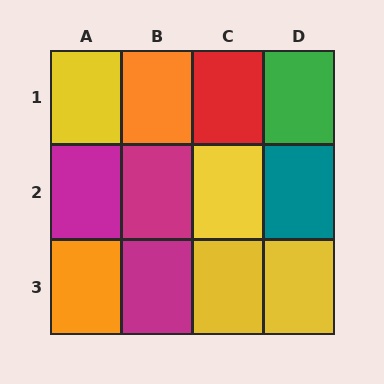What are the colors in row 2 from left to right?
Magenta, magenta, yellow, teal.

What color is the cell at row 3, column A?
Orange.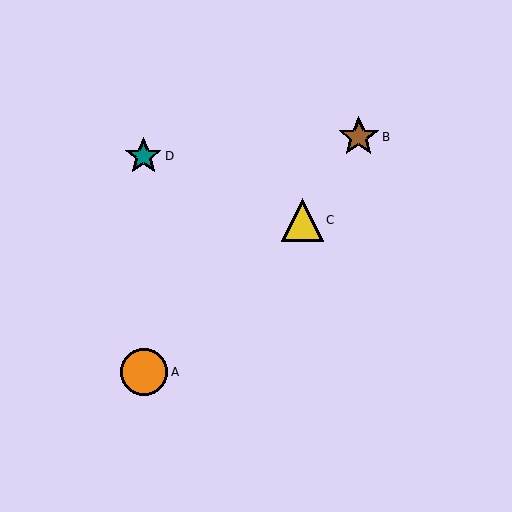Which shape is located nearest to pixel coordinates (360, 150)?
The brown star (labeled B) at (359, 137) is nearest to that location.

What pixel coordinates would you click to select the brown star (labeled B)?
Click at (359, 137) to select the brown star B.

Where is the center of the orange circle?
The center of the orange circle is at (144, 372).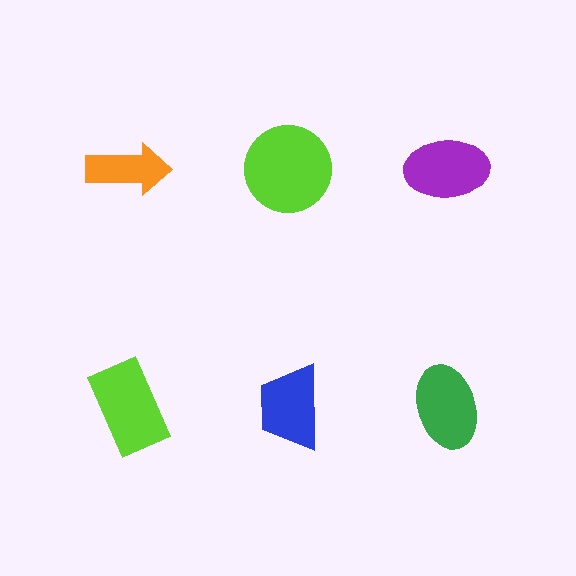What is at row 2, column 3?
A green ellipse.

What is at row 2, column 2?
A blue trapezoid.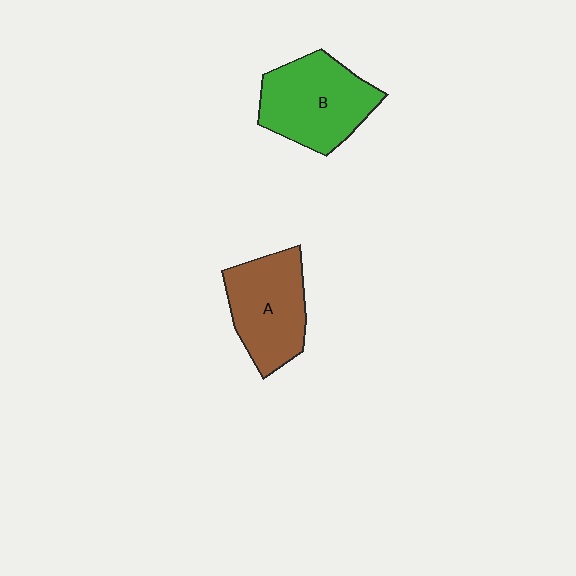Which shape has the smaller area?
Shape A (brown).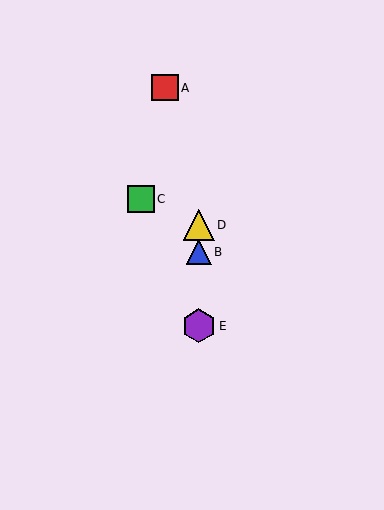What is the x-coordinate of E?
Object E is at x≈199.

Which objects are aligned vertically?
Objects B, D, E are aligned vertically.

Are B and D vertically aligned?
Yes, both are at x≈199.